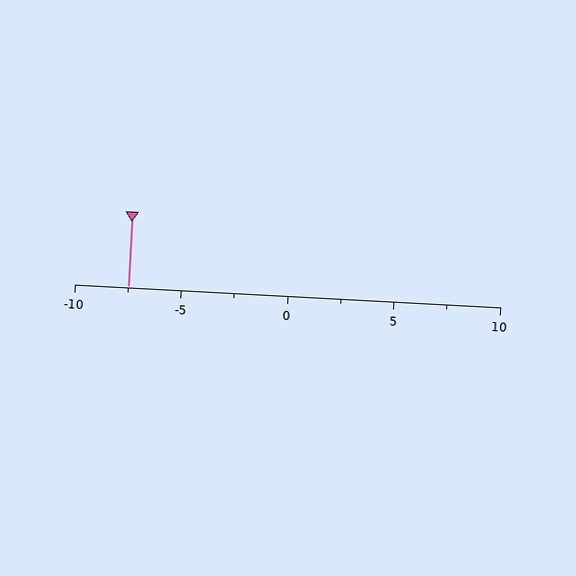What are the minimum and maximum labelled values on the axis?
The axis runs from -10 to 10.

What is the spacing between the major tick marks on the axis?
The major ticks are spaced 5 apart.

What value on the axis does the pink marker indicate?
The marker indicates approximately -7.5.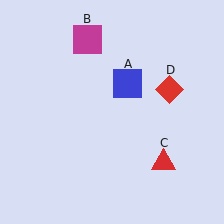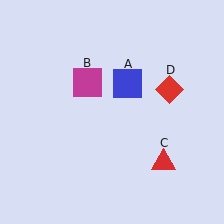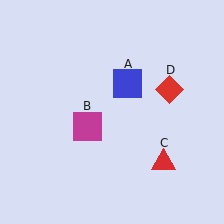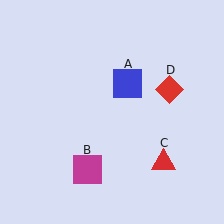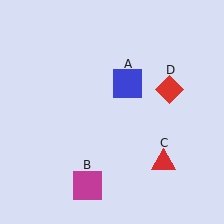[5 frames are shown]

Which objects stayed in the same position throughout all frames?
Blue square (object A) and red triangle (object C) and red diamond (object D) remained stationary.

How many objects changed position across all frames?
1 object changed position: magenta square (object B).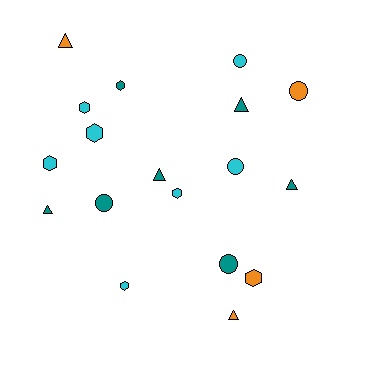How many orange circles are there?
There is 1 orange circle.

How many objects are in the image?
There are 18 objects.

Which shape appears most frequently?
Hexagon, with 7 objects.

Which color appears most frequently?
Cyan, with 7 objects.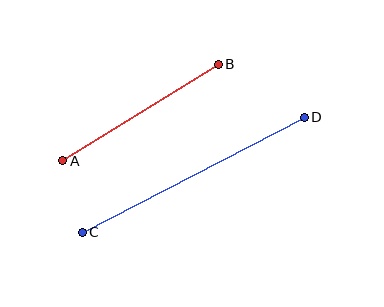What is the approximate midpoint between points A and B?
The midpoint is at approximately (140, 113) pixels.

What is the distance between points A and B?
The distance is approximately 183 pixels.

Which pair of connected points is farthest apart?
Points C and D are farthest apart.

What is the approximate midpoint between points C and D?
The midpoint is at approximately (193, 175) pixels.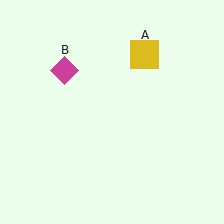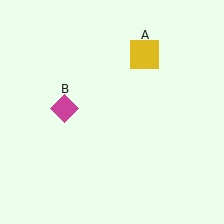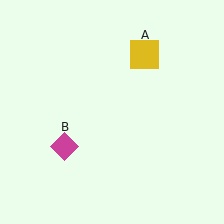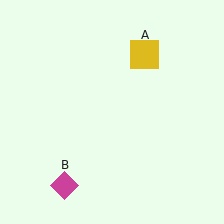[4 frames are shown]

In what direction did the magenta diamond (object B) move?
The magenta diamond (object B) moved down.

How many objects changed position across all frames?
1 object changed position: magenta diamond (object B).